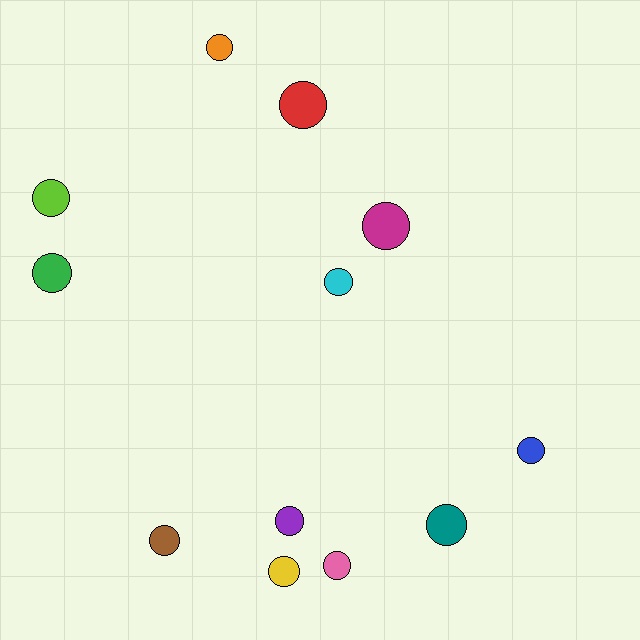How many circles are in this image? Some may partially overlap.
There are 12 circles.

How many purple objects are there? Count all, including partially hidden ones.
There is 1 purple object.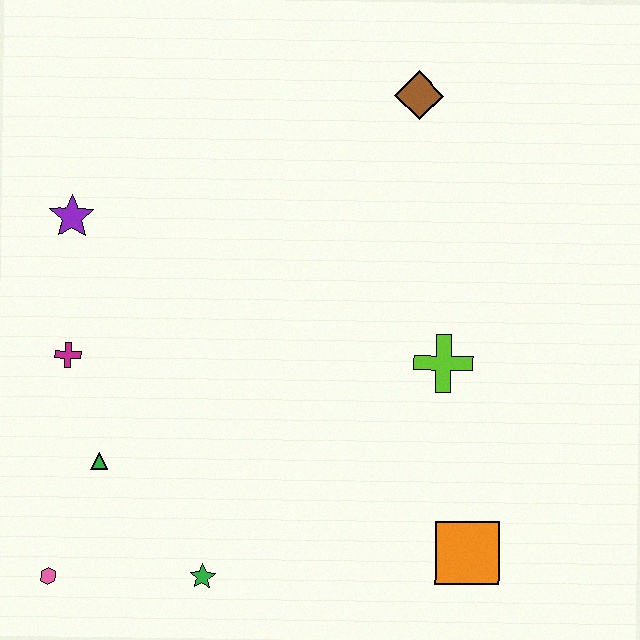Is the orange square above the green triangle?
No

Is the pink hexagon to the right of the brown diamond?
No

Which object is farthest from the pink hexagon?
The brown diamond is farthest from the pink hexagon.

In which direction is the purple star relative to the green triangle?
The purple star is above the green triangle.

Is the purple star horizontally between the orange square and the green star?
No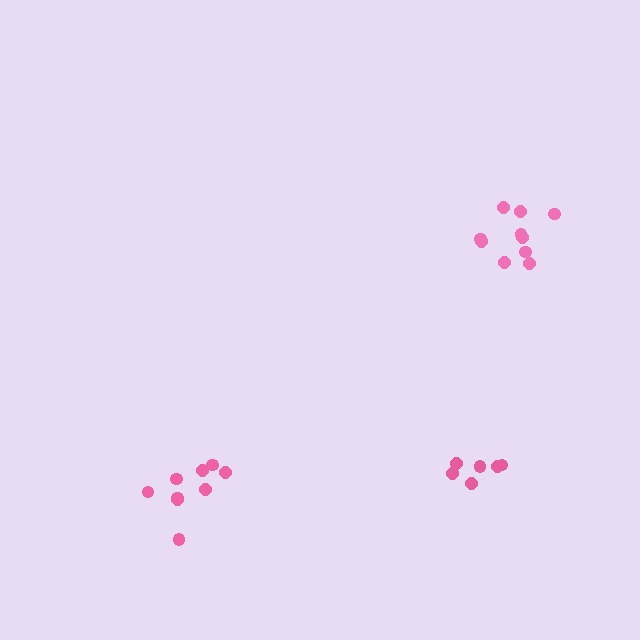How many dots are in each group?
Group 1: 6 dots, Group 2: 10 dots, Group 3: 9 dots (25 total).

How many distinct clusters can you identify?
There are 3 distinct clusters.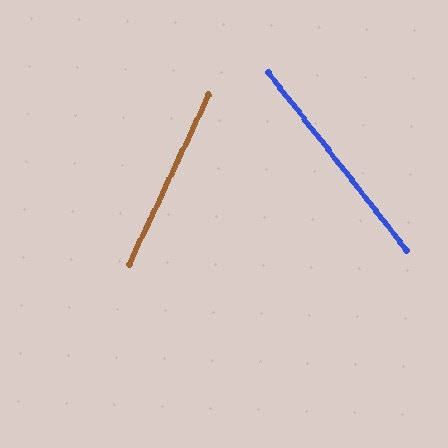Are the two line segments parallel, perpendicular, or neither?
Neither parallel nor perpendicular — they differ by about 63°.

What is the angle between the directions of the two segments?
Approximately 63 degrees.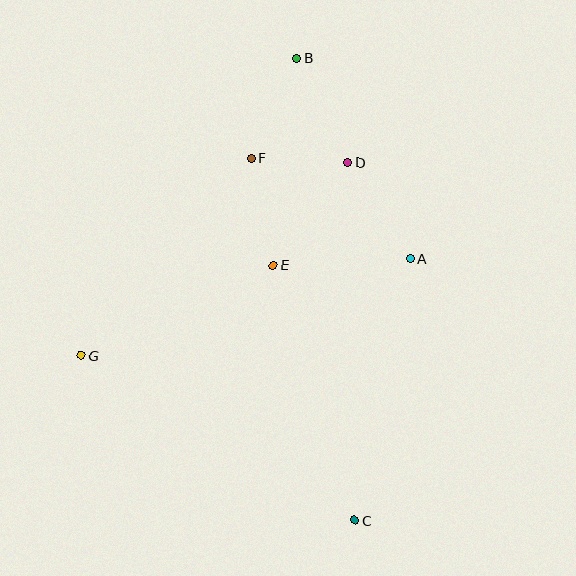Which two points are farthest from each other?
Points B and C are farthest from each other.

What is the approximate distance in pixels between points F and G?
The distance between F and G is approximately 260 pixels.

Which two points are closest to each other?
Points D and F are closest to each other.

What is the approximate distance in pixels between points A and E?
The distance between A and E is approximately 136 pixels.